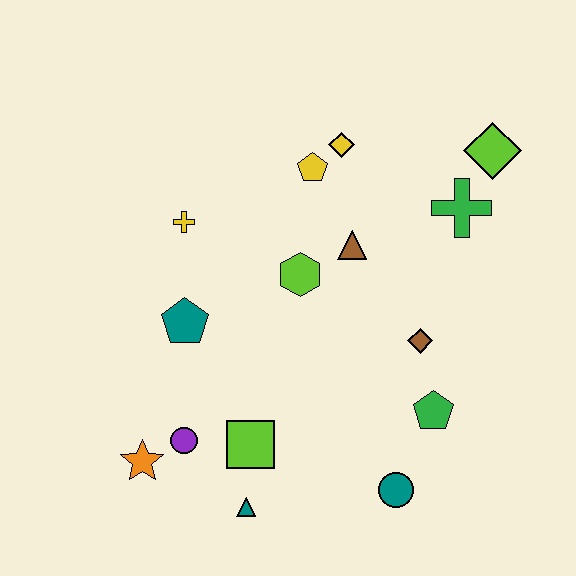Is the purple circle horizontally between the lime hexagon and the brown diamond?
No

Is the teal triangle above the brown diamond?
No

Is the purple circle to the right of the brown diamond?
No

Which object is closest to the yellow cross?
The teal pentagon is closest to the yellow cross.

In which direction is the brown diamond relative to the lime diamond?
The brown diamond is below the lime diamond.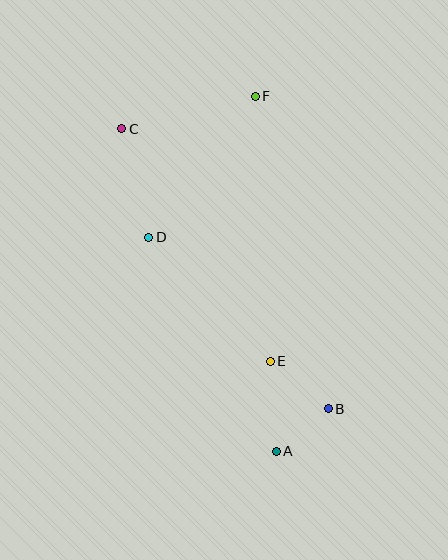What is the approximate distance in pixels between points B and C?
The distance between B and C is approximately 348 pixels.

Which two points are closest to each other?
Points A and B are closest to each other.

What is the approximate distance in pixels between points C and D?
The distance between C and D is approximately 112 pixels.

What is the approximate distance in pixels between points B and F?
The distance between B and F is approximately 321 pixels.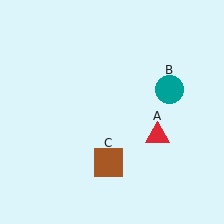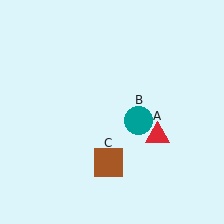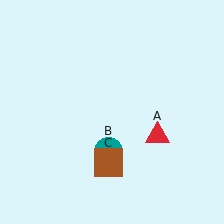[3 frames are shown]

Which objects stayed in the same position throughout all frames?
Red triangle (object A) and brown square (object C) remained stationary.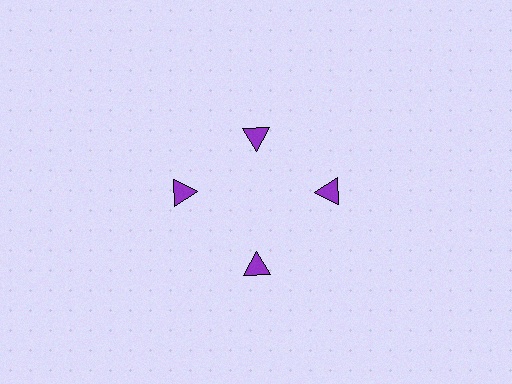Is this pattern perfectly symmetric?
No. The 4 purple triangles are arranged in a ring, but one element near the 12 o'clock position is pulled inward toward the center, breaking the 4-fold rotational symmetry.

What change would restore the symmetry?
The symmetry would be restored by moving it outward, back onto the ring so that all 4 triangles sit at equal angles and equal distance from the center.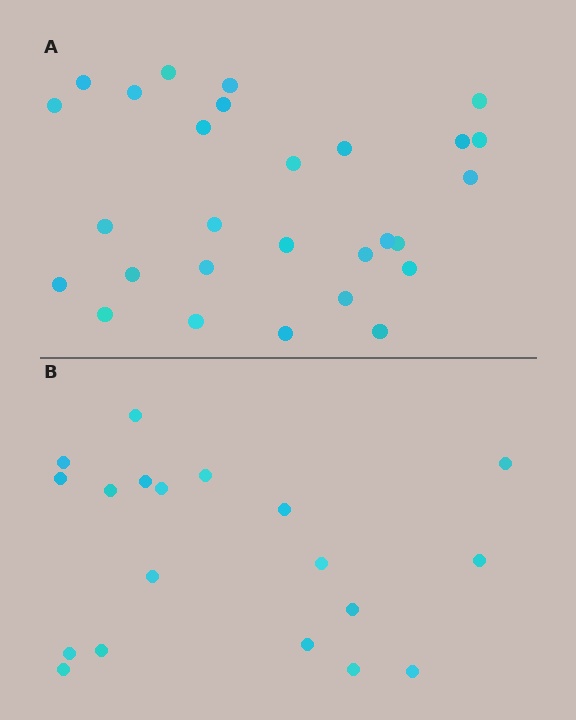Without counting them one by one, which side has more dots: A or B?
Region A (the top region) has more dots.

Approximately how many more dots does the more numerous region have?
Region A has roughly 8 or so more dots than region B.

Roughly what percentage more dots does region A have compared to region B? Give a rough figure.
About 45% more.